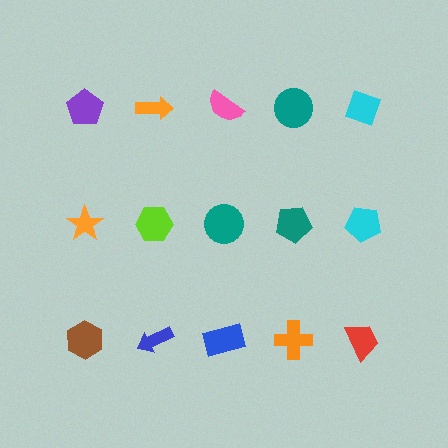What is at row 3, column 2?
A blue arrow.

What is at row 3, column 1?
A brown hexagon.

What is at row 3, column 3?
A blue rectangle.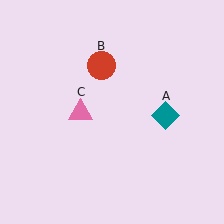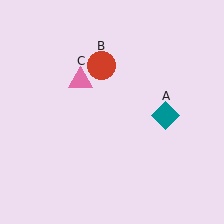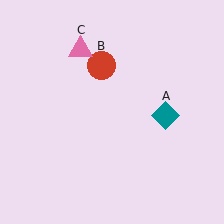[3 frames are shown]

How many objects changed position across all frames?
1 object changed position: pink triangle (object C).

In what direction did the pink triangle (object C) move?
The pink triangle (object C) moved up.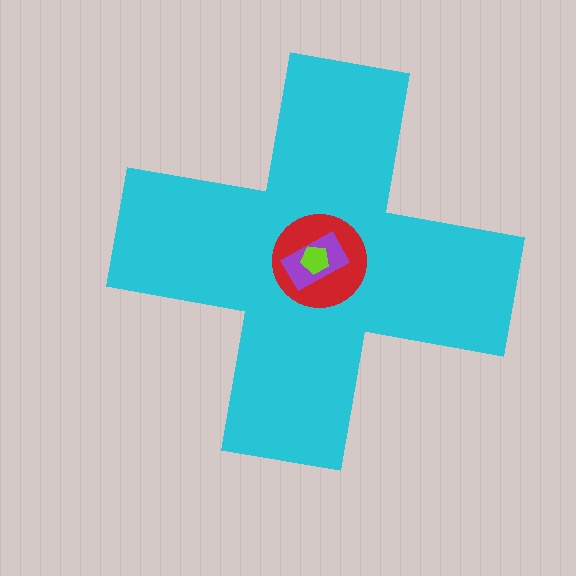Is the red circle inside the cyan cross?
Yes.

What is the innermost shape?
The lime pentagon.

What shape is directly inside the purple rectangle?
The lime pentagon.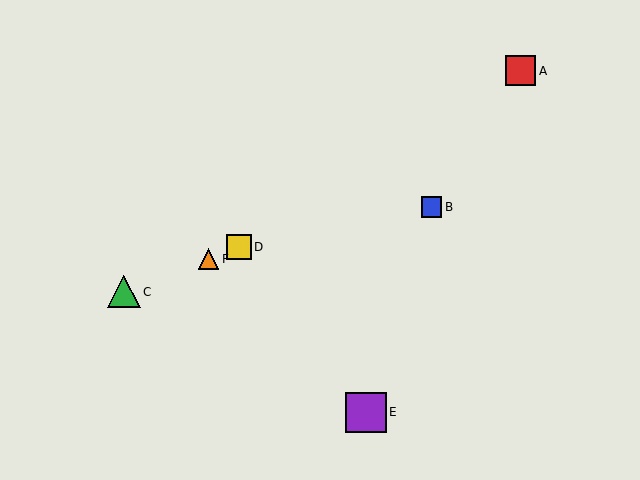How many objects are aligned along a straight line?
3 objects (C, D, F) are aligned along a straight line.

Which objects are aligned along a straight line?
Objects C, D, F are aligned along a straight line.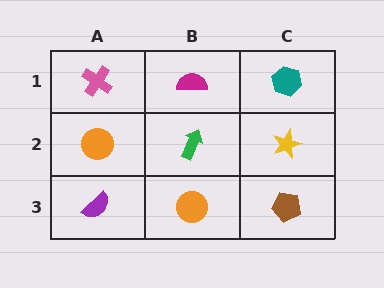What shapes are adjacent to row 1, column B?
A green arrow (row 2, column B), a pink cross (row 1, column A), a teal hexagon (row 1, column C).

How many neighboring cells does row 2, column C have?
3.